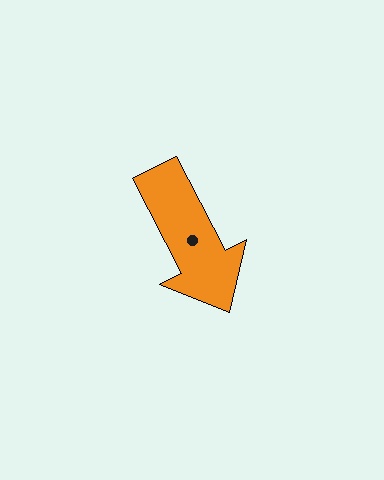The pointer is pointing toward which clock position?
Roughly 5 o'clock.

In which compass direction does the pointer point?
Southeast.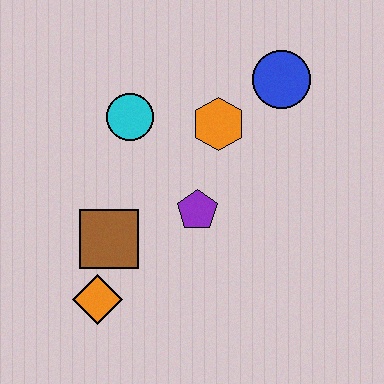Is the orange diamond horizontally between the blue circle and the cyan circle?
No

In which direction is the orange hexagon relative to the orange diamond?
The orange hexagon is above the orange diamond.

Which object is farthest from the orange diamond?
The blue circle is farthest from the orange diamond.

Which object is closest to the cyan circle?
The orange hexagon is closest to the cyan circle.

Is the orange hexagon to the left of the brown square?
No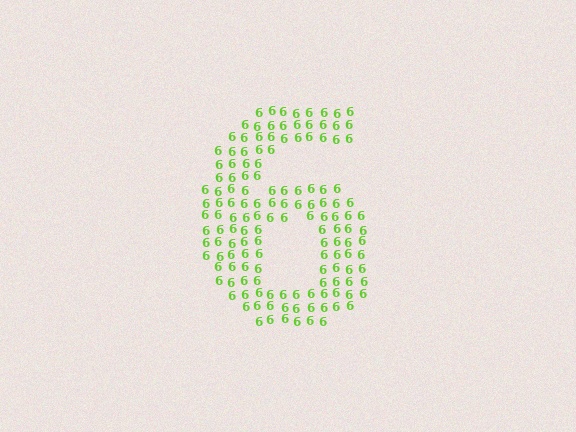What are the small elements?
The small elements are digit 6's.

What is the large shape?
The large shape is the digit 6.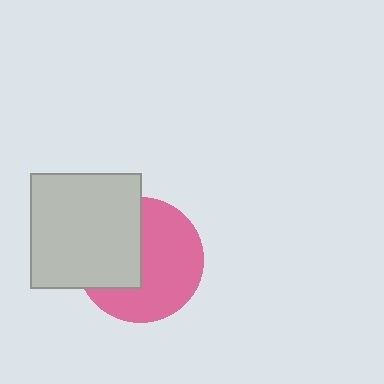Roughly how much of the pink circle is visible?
About half of it is visible (roughly 60%).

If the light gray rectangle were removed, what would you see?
You would see the complete pink circle.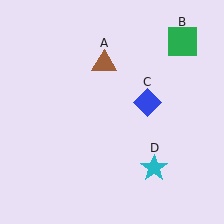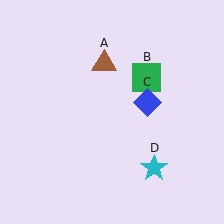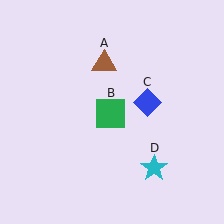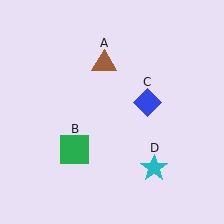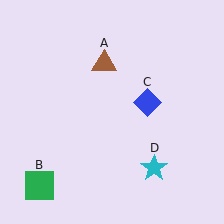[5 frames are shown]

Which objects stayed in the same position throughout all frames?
Brown triangle (object A) and blue diamond (object C) and cyan star (object D) remained stationary.